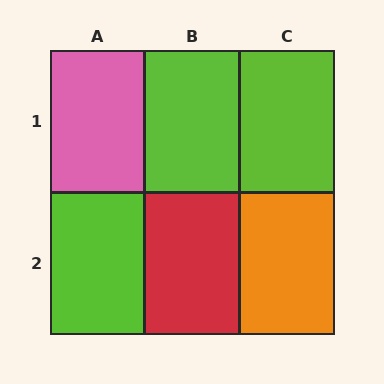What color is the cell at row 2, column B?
Red.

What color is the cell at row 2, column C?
Orange.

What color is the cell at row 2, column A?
Lime.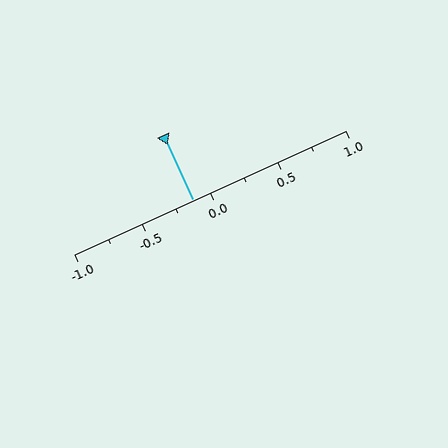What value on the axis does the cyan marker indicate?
The marker indicates approximately -0.12.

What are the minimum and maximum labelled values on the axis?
The axis runs from -1.0 to 1.0.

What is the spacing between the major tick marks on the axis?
The major ticks are spaced 0.5 apart.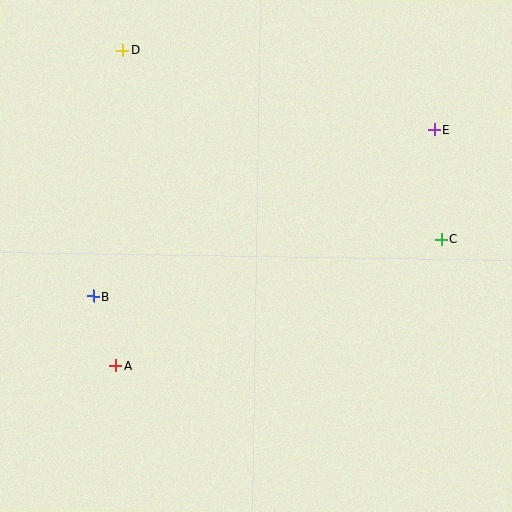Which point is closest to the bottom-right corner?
Point C is closest to the bottom-right corner.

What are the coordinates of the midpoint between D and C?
The midpoint between D and C is at (282, 145).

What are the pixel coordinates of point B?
Point B is at (94, 296).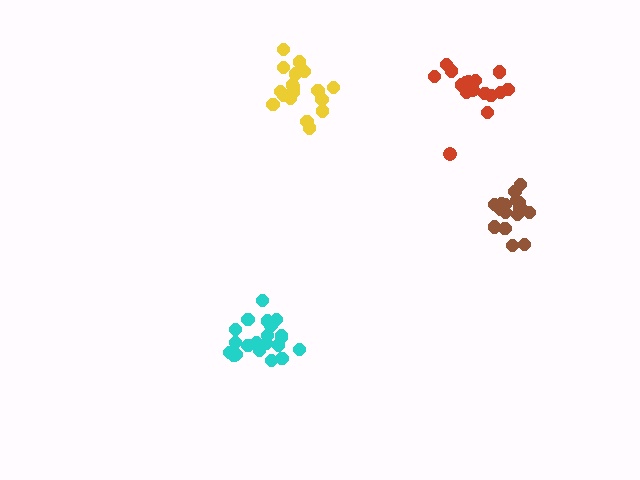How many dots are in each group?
Group 1: 21 dots, Group 2: 18 dots, Group 3: 18 dots, Group 4: 16 dots (73 total).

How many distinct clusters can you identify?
There are 4 distinct clusters.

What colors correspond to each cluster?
The clusters are colored: cyan, yellow, brown, red.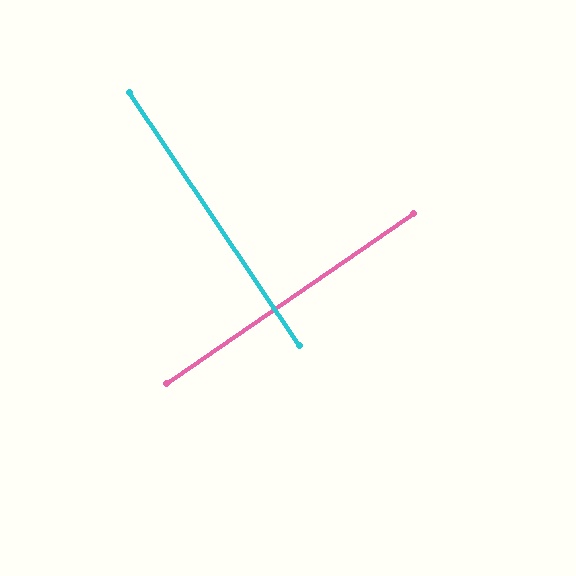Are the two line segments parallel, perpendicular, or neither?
Perpendicular — they meet at approximately 90°.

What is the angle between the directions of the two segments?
Approximately 90 degrees.